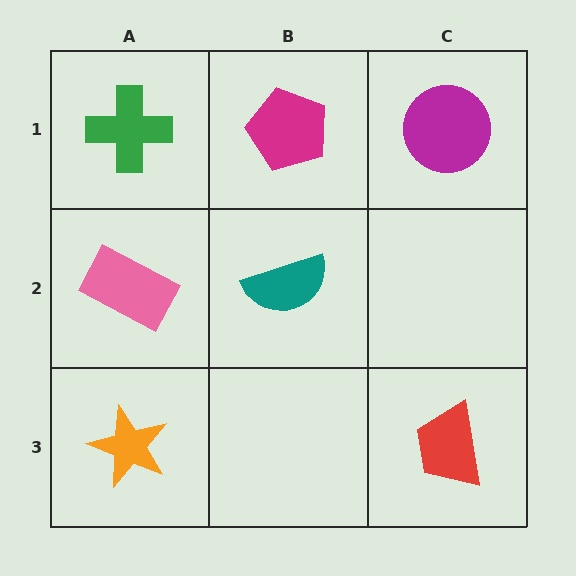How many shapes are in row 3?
2 shapes.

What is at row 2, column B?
A teal semicircle.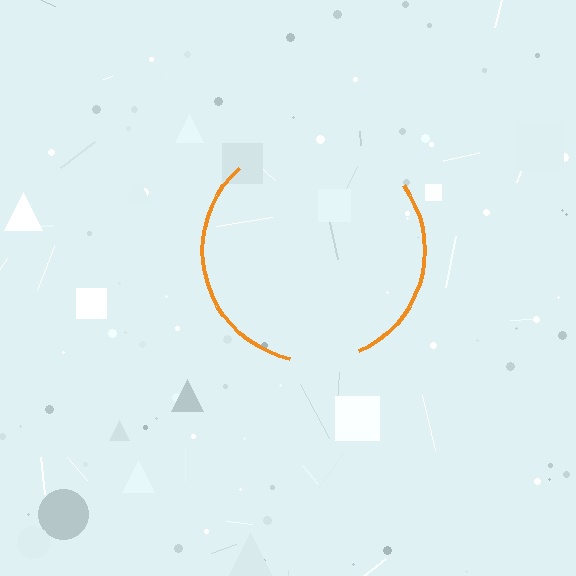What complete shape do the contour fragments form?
The contour fragments form a circle.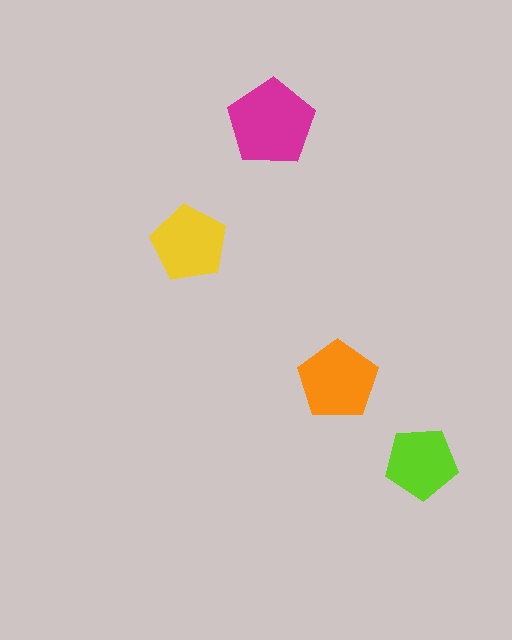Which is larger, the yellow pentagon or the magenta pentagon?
The magenta one.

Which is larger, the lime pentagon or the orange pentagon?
The orange one.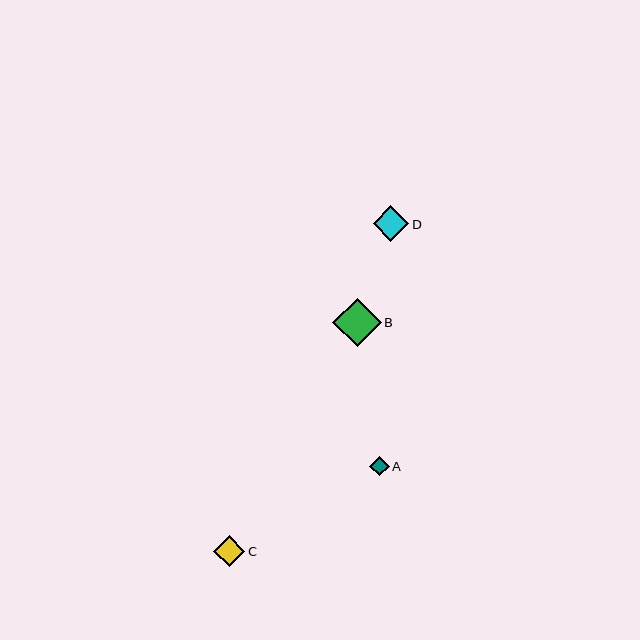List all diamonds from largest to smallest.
From largest to smallest: B, D, C, A.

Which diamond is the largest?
Diamond B is the largest with a size of approximately 49 pixels.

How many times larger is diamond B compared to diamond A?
Diamond B is approximately 2.5 times the size of diamond A.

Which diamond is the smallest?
Diamond A is the smallest with a size of approximately 20 pixels.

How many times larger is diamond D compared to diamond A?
Diamond D is approximately 1.8 times the size of diamond A.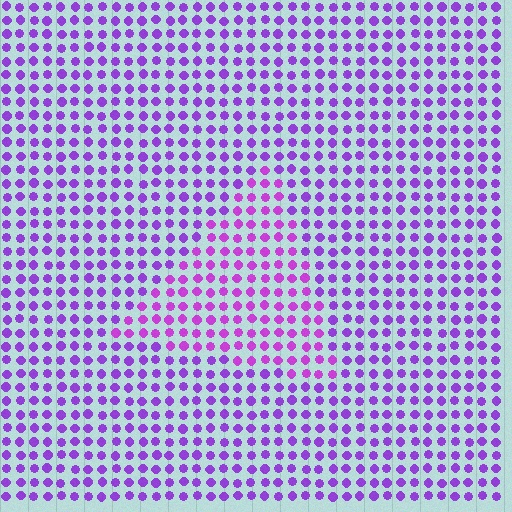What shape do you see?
I see a triangle.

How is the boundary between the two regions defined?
The boundary is defined purely by a slight shift in hue (about 21 degrees). Spacing, size, and orientation are identical on both sides.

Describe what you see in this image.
The image is filled with small purple elements in a uniform arrangement. A triangle-shaped region is visible where the elements are tinted to a slightly different hue, forming a subtle color boundary.